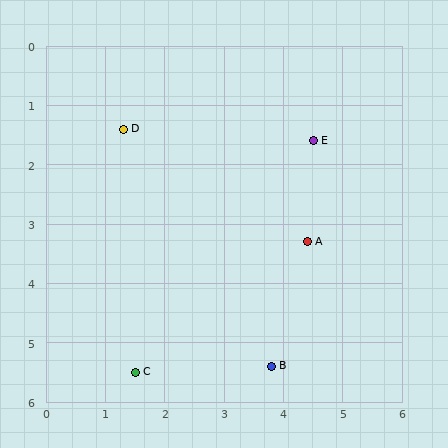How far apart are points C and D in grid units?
Points C and D are about 4.1 grid units apart.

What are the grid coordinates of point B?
Point B is at approximately (3.8, 5.4).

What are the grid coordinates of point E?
Point E is at approximately (4.5, 1.6).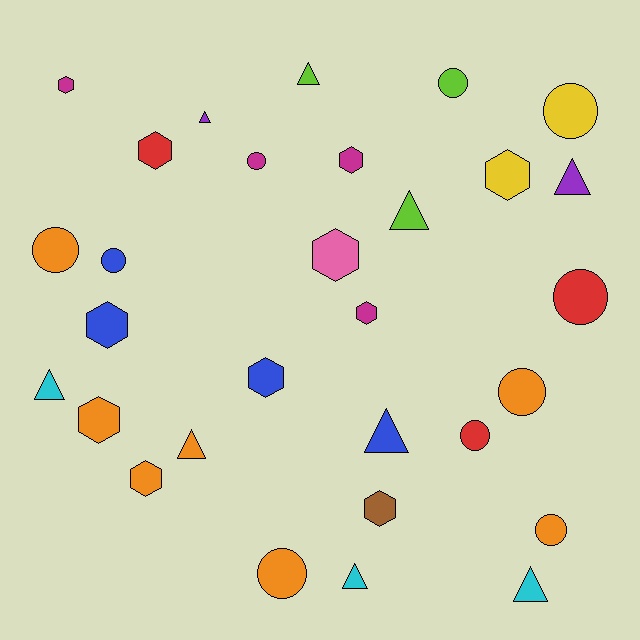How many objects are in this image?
There are 30 objects.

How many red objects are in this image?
There are 3 red objects.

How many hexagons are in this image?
There are 11 hexagons.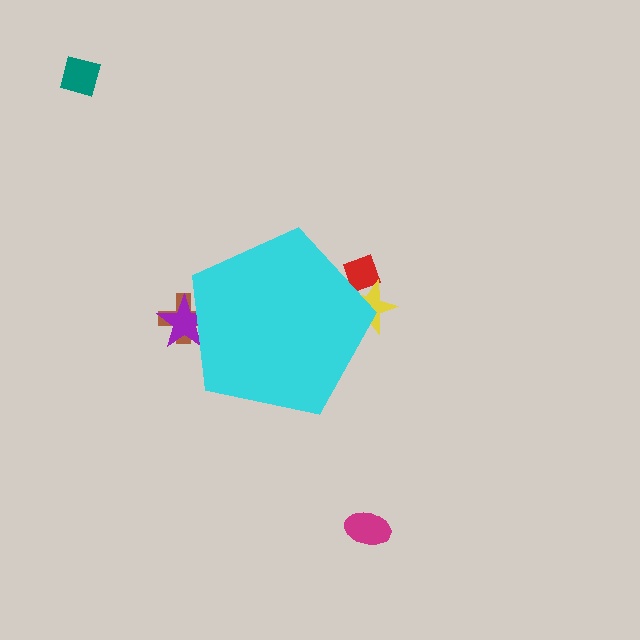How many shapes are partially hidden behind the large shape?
4 shapes are partially hidden.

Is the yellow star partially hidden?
Yes, the yellow star is partially hidden behind the cyan pentagon.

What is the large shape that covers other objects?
A cyan pentagon.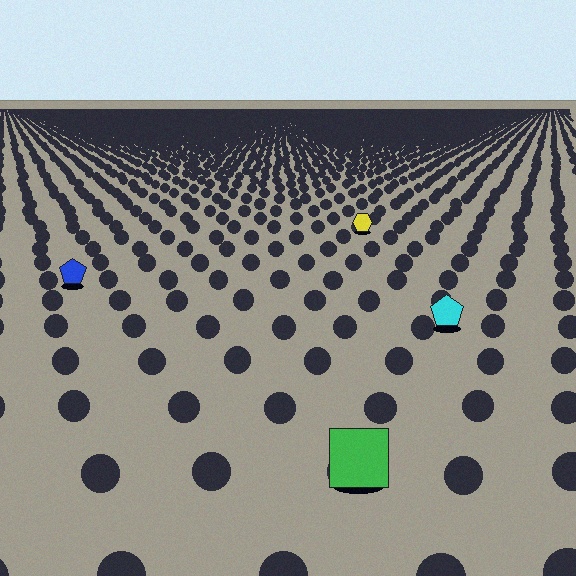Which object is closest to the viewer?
The green square is closest. The texture marks near it are larger and more spread out.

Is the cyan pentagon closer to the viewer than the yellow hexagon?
Yes. The cyan pentagon is closer — you can tell from the texture gradient: the ground texture is coarser near it.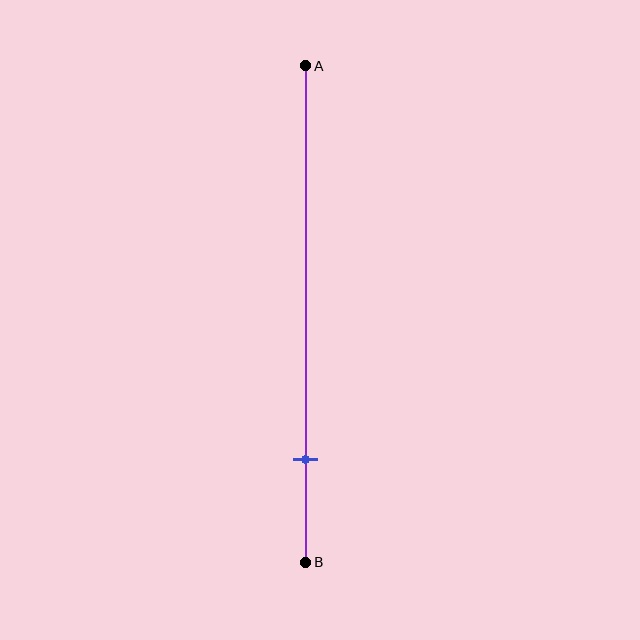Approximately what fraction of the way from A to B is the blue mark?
The blue mark is approximately 80% of the way from A to B.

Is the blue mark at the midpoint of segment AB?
No, the mark is at about 80% from A, not at the 50% midpoint.